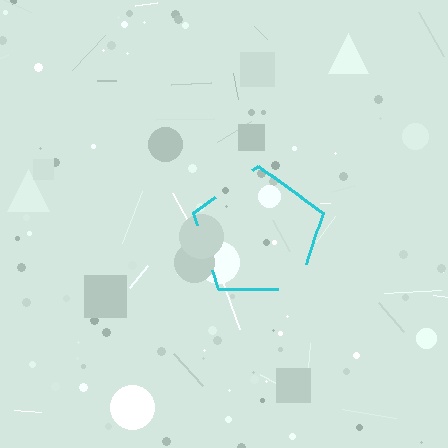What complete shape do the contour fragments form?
The contour fragments form a pentagon.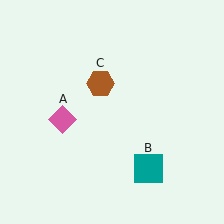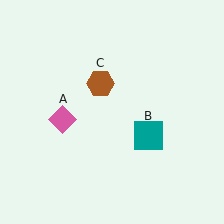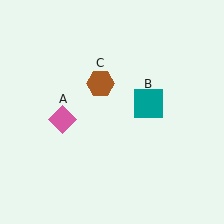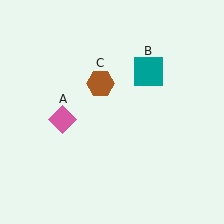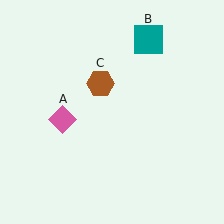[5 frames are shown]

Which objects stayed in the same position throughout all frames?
Pink diamond (object A) and brown hexagon (object C) remained stationary.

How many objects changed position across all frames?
1 object changed position: teal square (object B).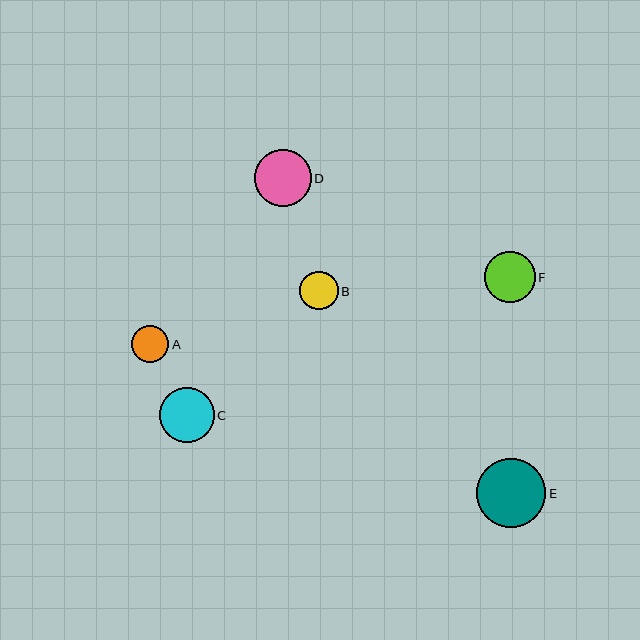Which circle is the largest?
Circle E is the largest with a size of approximately 69 pixels.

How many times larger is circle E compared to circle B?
Circle E is approximately 1.8 times the size of circle B.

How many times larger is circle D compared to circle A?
Circle D is approximately 1.5 times the size of circle A.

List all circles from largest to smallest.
From largest to smallest: E, D, C, F, B, A.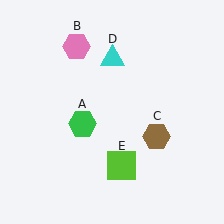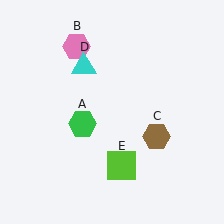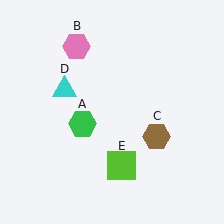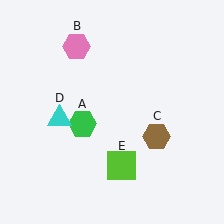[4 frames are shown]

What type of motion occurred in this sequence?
The cyan triangle (object D) rotated counterclockwise around the center of the scene.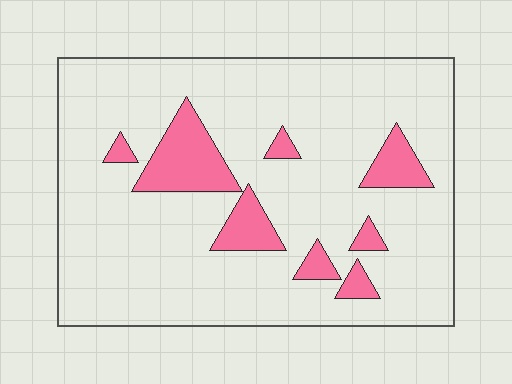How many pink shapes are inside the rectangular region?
8.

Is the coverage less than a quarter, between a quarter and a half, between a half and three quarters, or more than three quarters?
Less than a quarter.